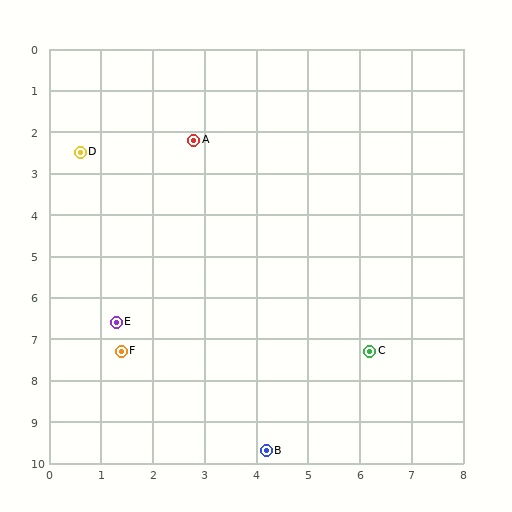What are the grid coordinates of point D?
Point D is at approximately (0.6, 2.5).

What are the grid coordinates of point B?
Point B is at approximately (4.2, 9.7).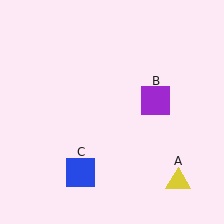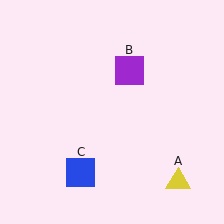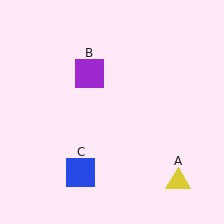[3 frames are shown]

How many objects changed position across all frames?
1 object changed position: purple square (object B).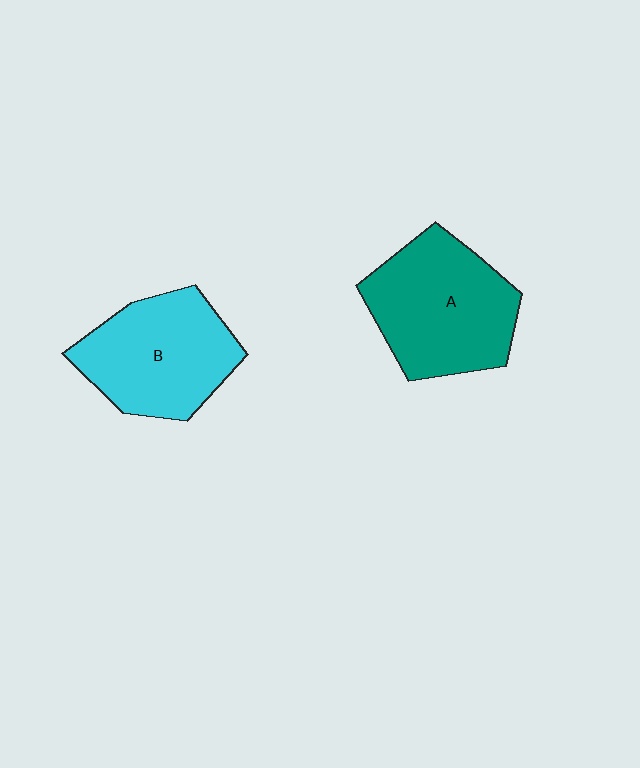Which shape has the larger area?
Shape A (teal).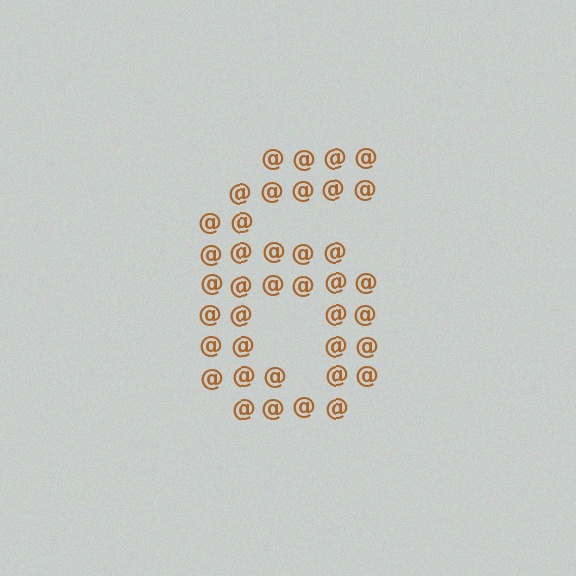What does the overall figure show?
The overall figure shows the digit 6.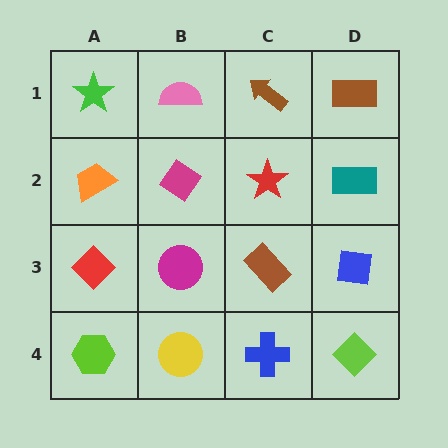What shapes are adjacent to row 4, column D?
A blue square (row 3, column D), a blue cross (row 4, column C).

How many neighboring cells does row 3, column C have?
4.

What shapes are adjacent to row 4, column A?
A red diamond (row 3, column A), a yellow circle (row 4, column B).